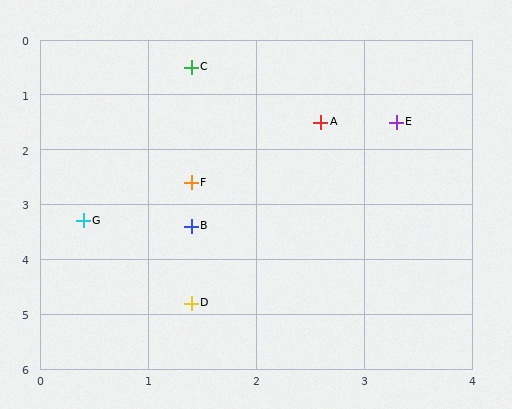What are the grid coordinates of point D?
Point D is at approximately (1.4, 4.8).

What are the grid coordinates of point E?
Point E is at approximately (3.3, 1.5).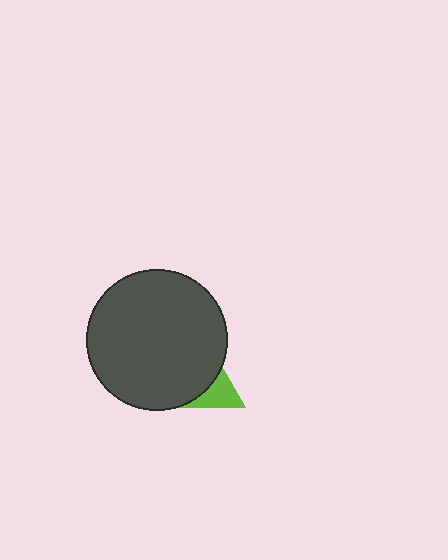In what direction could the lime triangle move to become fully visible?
The lime triangle could move toward the lower-right. That would shift it out from behind the dark gray circle entirely.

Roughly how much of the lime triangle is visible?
A small part of it is visible (roughly 31%).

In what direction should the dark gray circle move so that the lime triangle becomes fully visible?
The dark gray circle should move toward the upper-left. That is the shortest direction to clear the overlap and leave the lime triangle fully visible.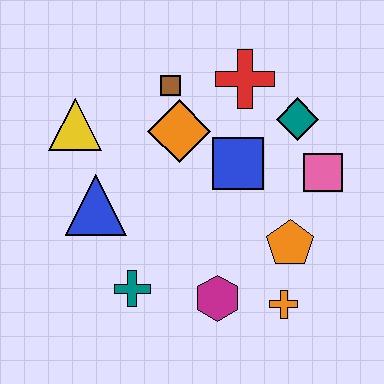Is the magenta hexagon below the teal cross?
Yes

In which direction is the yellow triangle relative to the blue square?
The yellow triangle is to the left of the blue square.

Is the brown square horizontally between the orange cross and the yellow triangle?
Yes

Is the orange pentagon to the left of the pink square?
Yes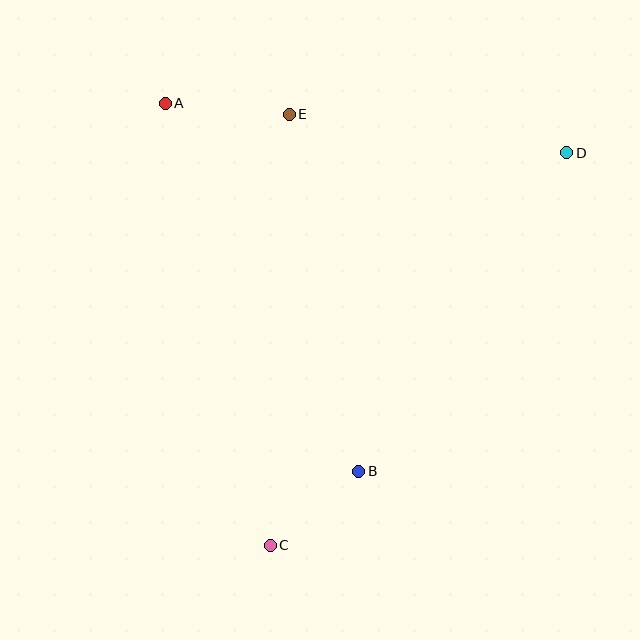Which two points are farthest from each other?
Points C and D are farthest from each other.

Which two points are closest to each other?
Points B and C are closest to each other.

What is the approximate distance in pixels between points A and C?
The distance between A and C is approximately 454 pixels.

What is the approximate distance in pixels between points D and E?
The distance between D and E is approximately 280 pixels.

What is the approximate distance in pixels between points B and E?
The distance between B and E is approximately 363 pixels.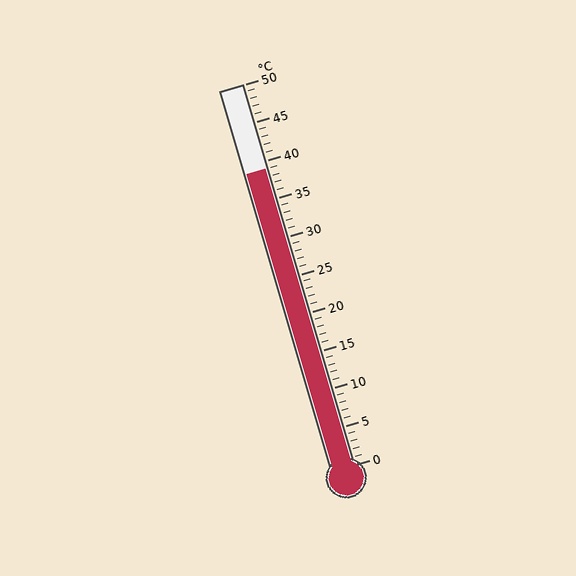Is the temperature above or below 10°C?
The temperature is above 10°C.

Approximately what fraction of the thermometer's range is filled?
The thermometer is filled to approximately 80% of its range.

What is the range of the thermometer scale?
The thermometer scale ranges from 0°C to 50°C.